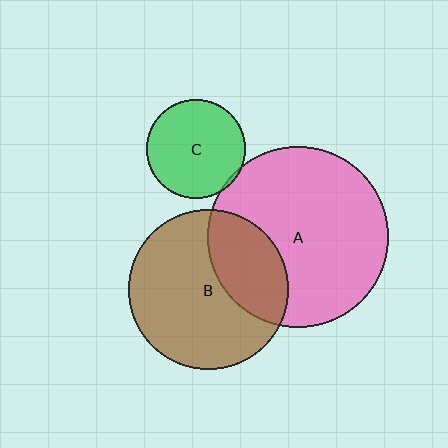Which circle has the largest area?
Circle A (pink).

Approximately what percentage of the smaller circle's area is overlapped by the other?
Approximately 30%.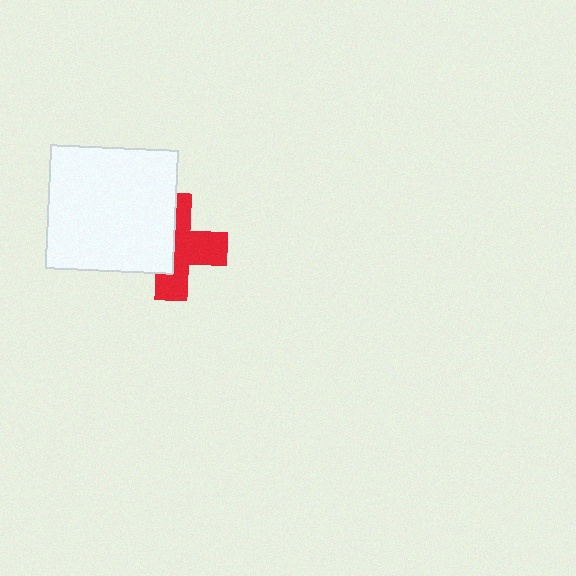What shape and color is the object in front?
The object in front is a white rectangle.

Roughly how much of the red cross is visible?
About half of it is visible (roughly 54%).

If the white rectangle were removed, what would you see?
You would see the complete red cross.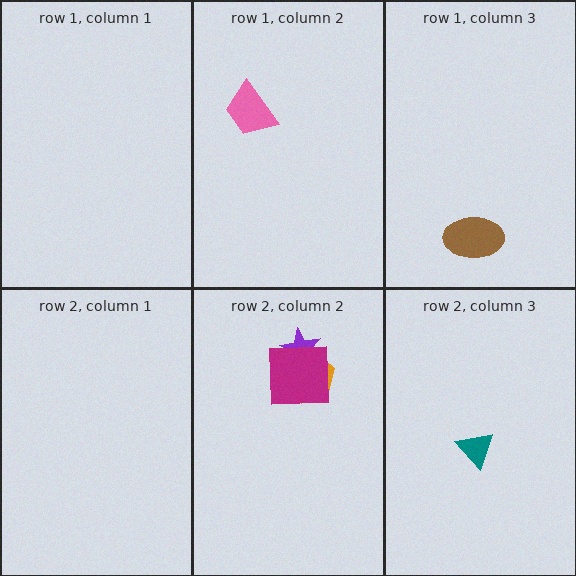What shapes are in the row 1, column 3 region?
The brown ellipse.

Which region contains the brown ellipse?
The row 1, column 3 region.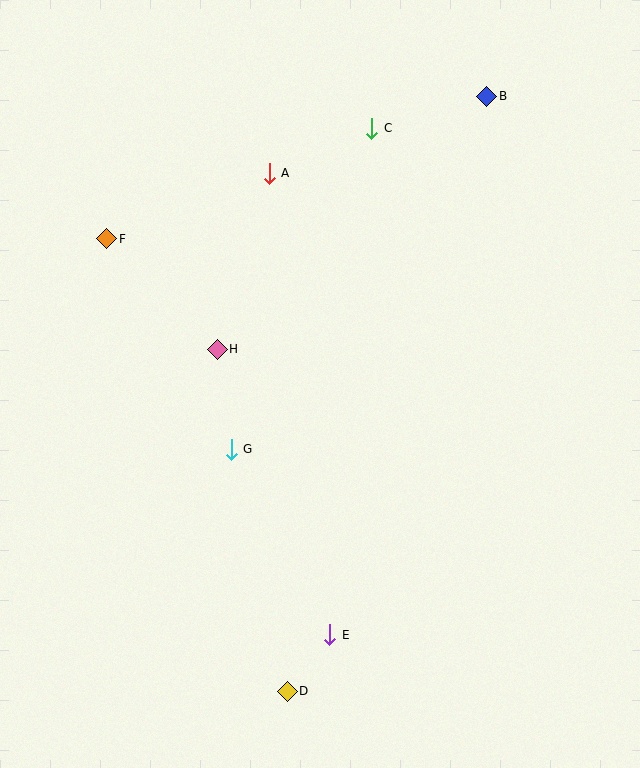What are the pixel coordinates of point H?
Point H is at (217, 349).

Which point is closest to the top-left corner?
Point F is closest to the top-left corner.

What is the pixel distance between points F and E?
The distance between F and E is 455 pixels.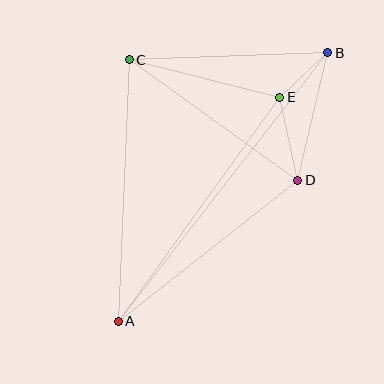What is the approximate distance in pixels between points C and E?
The distance between C and E is approximately 155 pixels.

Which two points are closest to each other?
Points B and E are closest to each other.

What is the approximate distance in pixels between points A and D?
The distance between A and D is approximately 228 pixels.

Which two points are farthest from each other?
Points A and B are farthest from each other.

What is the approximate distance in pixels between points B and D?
The distance between B and D is approximately 131 pixels.